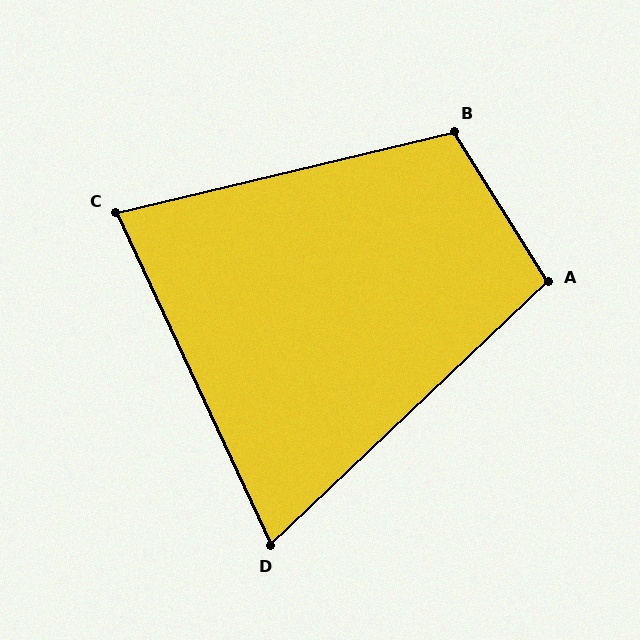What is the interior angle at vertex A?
Approximately 102 degrees (obtuse).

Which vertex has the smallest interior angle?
D, at approximately 71 degrees.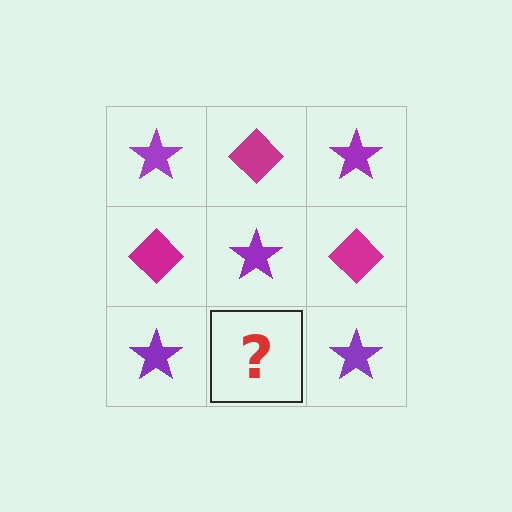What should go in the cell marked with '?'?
The missing cell should contain a magenta diamond.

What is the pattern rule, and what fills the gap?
The rule is that it alternates purple star and magenta diamond in a checkerboard pattern. The gap should be filled with a magenta diamond.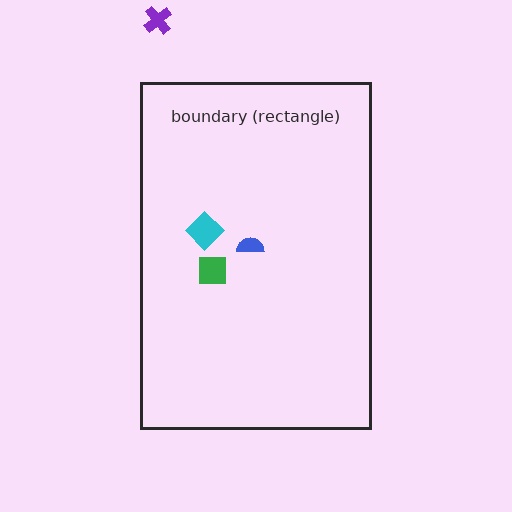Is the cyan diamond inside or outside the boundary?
Inside.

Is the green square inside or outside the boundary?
Inside.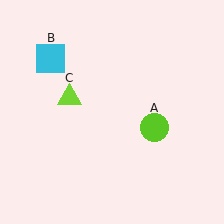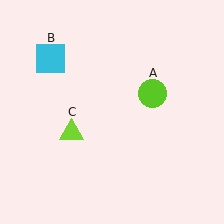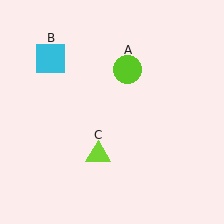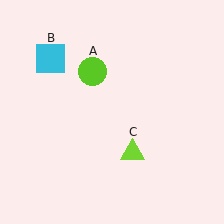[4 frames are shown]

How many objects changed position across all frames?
2 objects changed position: lime circle (object A), lime triangle (object C).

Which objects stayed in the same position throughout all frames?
Cyan square (object B) remained stationary.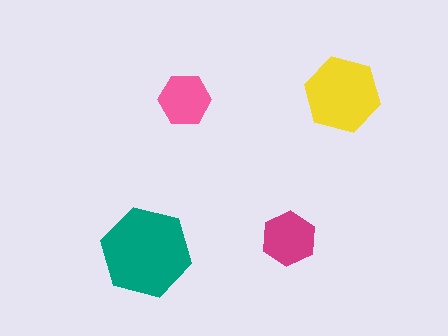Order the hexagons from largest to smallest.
the teal one, the yellow one, the magenta one, the pink one.